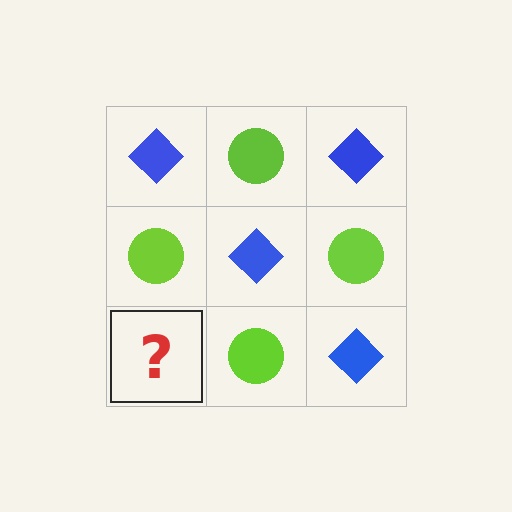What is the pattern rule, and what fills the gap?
The rule is that it alternates blue diamond and lime circle in a checkerboard pattern. The gap should be filled with a blue diamond.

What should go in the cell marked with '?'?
The missing cell should contain a blue diamond.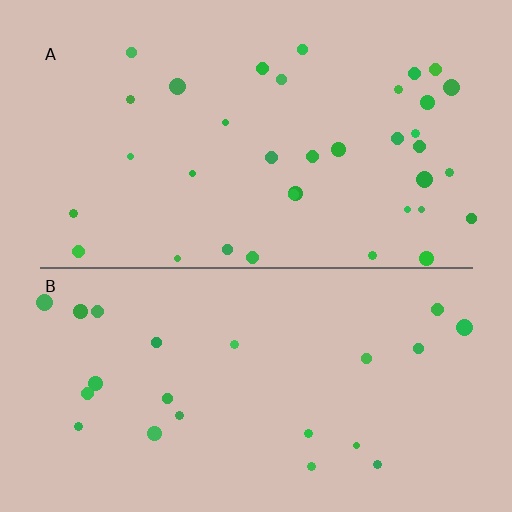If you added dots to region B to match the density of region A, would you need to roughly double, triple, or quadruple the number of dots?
Approximately double.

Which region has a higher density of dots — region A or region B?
A (the top).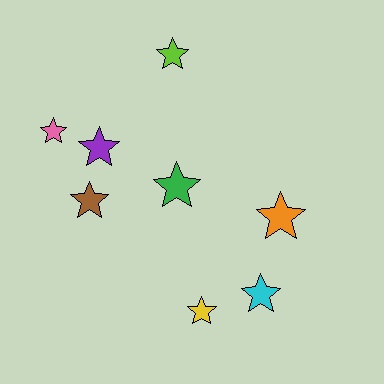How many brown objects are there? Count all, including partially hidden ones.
There is 1 brown object.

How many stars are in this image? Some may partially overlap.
There are 8 stars.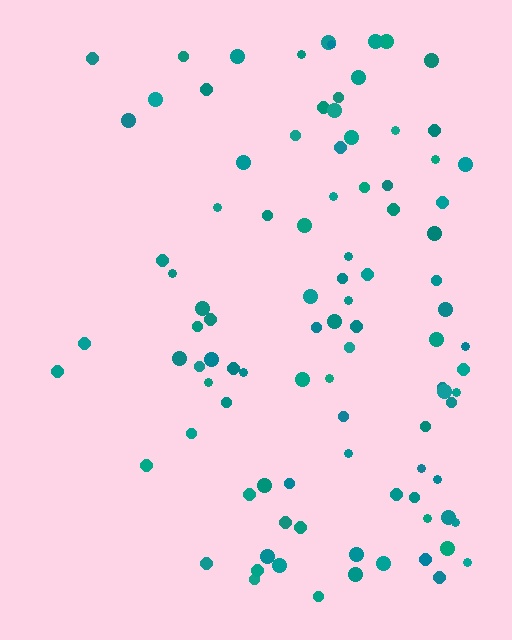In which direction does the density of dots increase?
From left to right, with the right side densest.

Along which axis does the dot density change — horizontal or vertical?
Horizontal.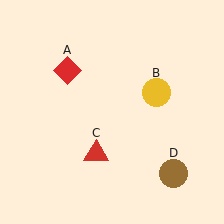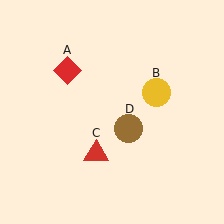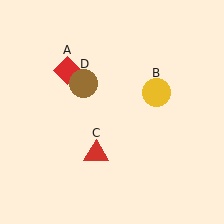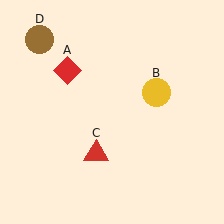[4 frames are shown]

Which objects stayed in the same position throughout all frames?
Red diamond (object A) and yellow circle (object B) and red triangle (object C) remained stationary.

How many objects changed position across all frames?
1 object changed position: brown circle (object D).